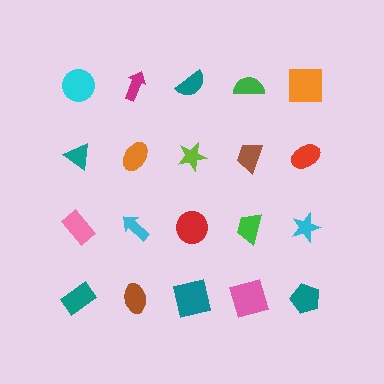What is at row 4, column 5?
A teal pentagon.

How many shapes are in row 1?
5 shapes.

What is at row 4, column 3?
A teal square.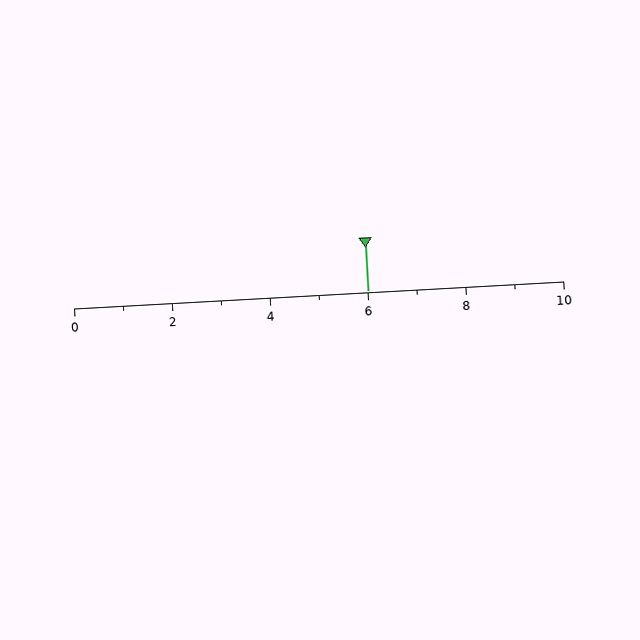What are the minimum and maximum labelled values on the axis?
The axis runs from 0 to 10.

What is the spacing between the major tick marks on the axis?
The major ticks are spaced 2 apart.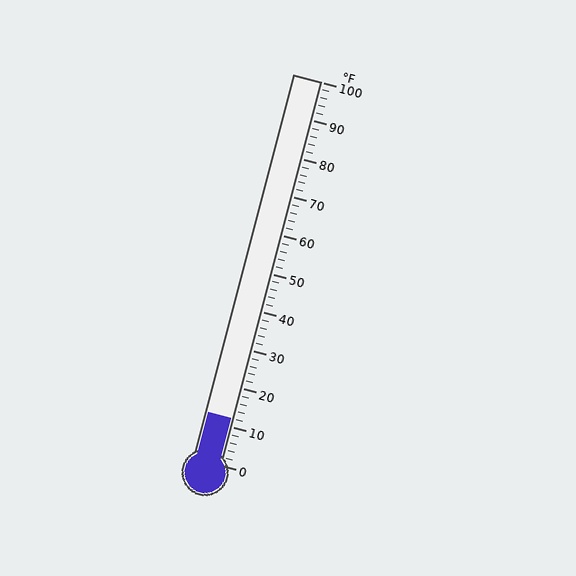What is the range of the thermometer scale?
The thermometer scale ranges from 0°F to 100°F.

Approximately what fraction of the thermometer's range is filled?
The thermometer is filled to approximately 10% of its range.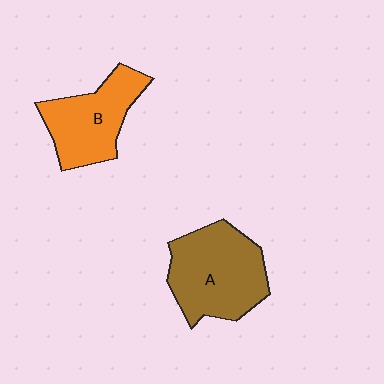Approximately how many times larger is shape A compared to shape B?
Approximately 1.3 times.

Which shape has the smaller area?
Shape B (orange).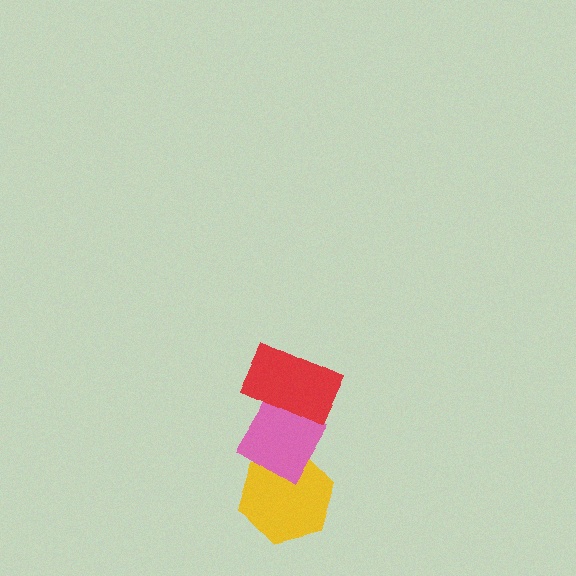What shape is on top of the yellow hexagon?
The pink diamond is on top of the yellow hexagon.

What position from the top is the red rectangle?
The red rectangle is 1st from the top.